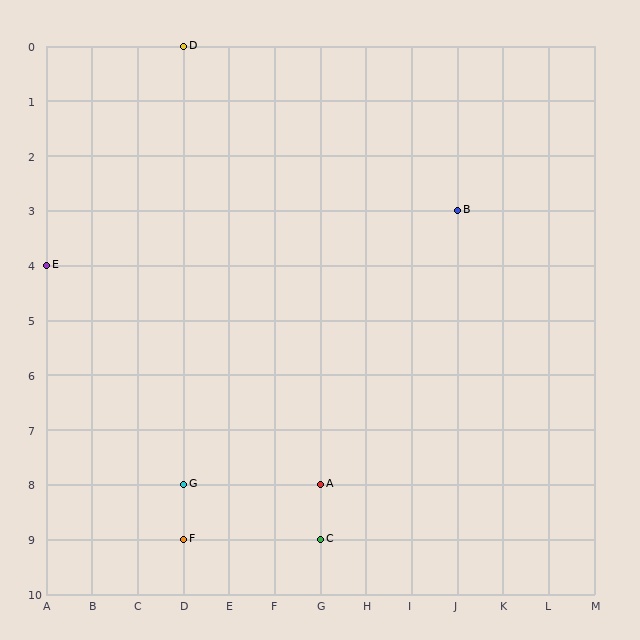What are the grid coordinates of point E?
Point E is at grid coordinates (A, 4).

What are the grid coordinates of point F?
Point F is at grid coordinates (D, 9).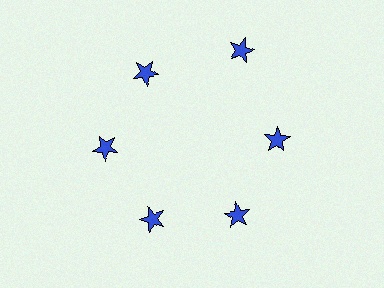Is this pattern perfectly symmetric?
No. The 6 blue stars are arranged in a ring, but one element near the 1 o'clock position is pushed outward from the center, breaking the 6-fold rotational symmetry.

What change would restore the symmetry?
The symmetry would be restored by moving it inward, back onto the ring so that all 6 stars sit at equal angles and equal distance from the center.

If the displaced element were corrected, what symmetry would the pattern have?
It would have 6-fold rotational symmetry — the pattern would map onto itself every 60 degrees.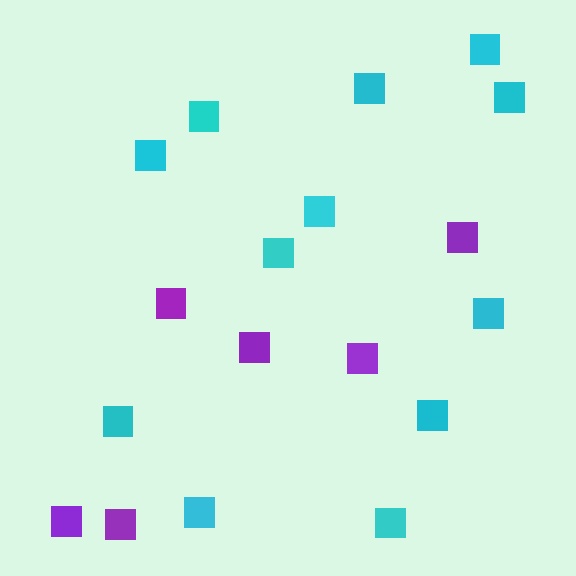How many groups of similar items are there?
There are 2 groups: one group of cyan squares (12) and one group of purple squares (6).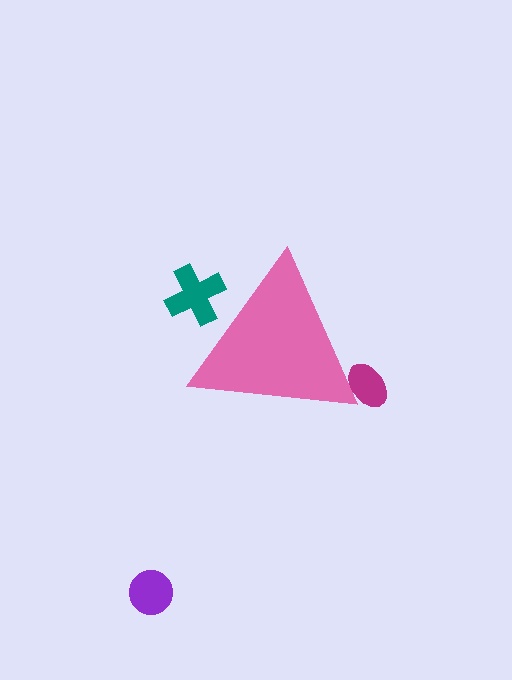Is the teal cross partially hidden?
Yes, the teal cross is partially hidden behind the pink triangle.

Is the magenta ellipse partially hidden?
Yes, the magenta ellipse is partially hidden behind the pink triangle.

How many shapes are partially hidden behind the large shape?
2 shapes are partially hidden.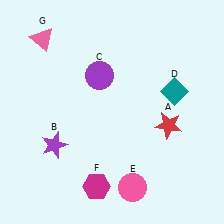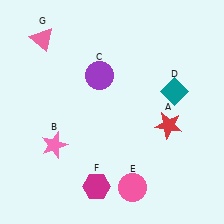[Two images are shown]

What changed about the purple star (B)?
In Image 1, B is purple. In Image 2, it changed to pink.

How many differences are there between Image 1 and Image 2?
There is 1 difference between the two images.